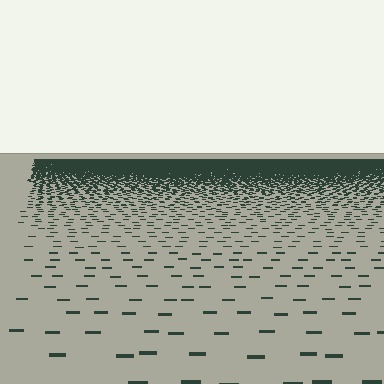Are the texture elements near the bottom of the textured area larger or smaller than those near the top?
Larger. Near the bottom, elements are closer to the viewer and appear at a bigger on-screen size.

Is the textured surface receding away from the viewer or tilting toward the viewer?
The surface is receding away from the viewer. Texture elements get smaller and denser toward the top.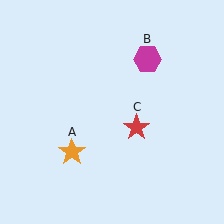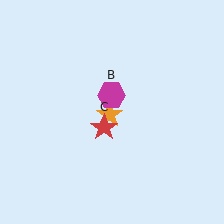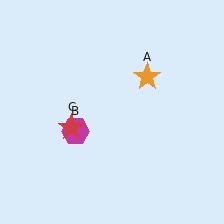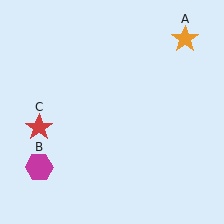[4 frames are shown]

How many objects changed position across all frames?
3 objects changed position: orange star (object A), magenta hexagon (object B), red star (object C).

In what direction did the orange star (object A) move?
The orange star (object A) moved up and to the right.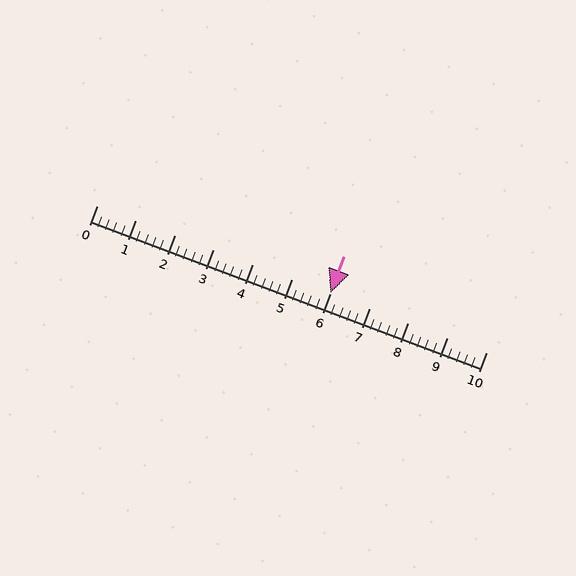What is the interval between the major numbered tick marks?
The major tick marks are spaced 1 units apart.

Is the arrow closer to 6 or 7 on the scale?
The arrow is closer to 6.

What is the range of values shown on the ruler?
The ruler shows values from 0 to 10.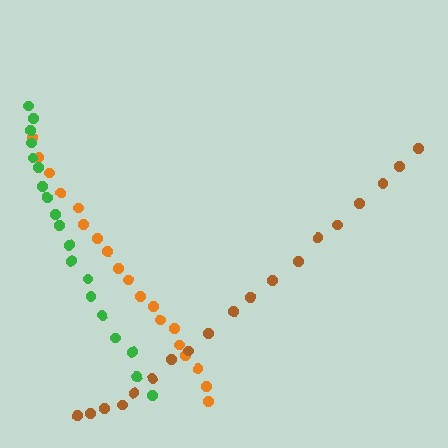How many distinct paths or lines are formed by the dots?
There are 3 distinct paths.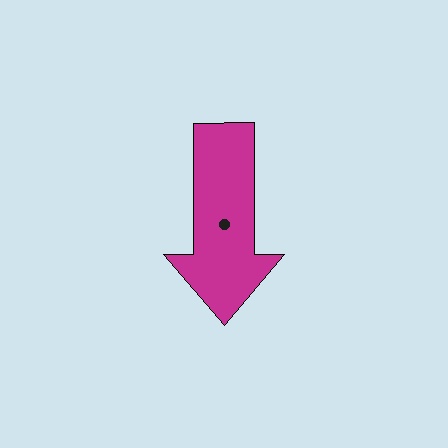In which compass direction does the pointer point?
South.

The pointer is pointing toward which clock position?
Roughly 6 o'clock.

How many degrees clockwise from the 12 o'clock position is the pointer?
Approximately 180 degrees.